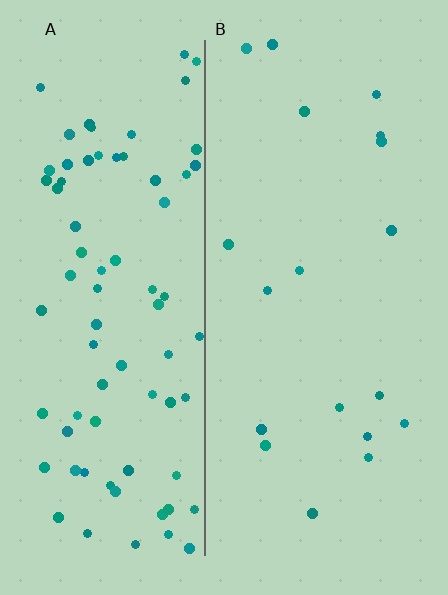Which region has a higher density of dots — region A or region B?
A (the left).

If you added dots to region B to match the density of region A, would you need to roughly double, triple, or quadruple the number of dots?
Approximately quadruple.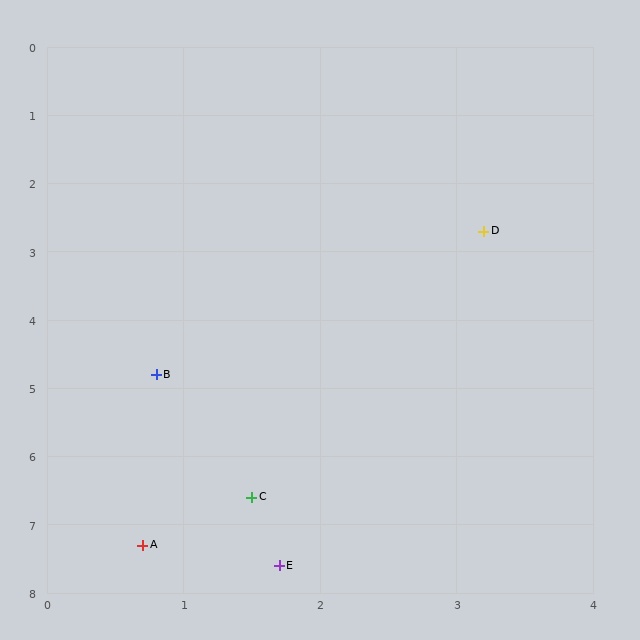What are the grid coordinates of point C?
Point C is at approximately (1.5, 6.6).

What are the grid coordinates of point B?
Point B is at approximately (0.8, 4.8).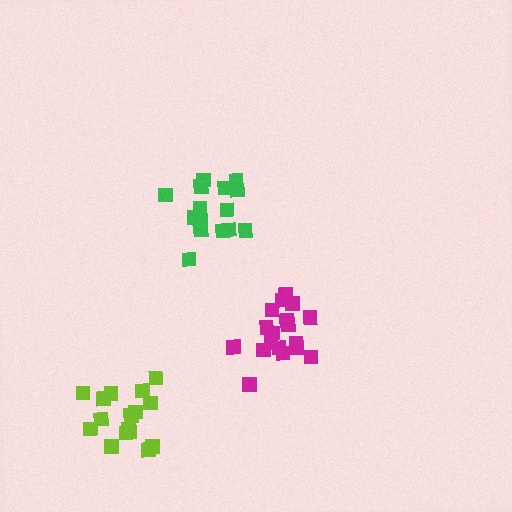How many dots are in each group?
Group 1: 18 dots, Group 2: 16 dots, Group 3: 16 dots (50 total).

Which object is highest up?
The green cluster is topmost.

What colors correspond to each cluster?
The clusters are colored: magenta, green, lime.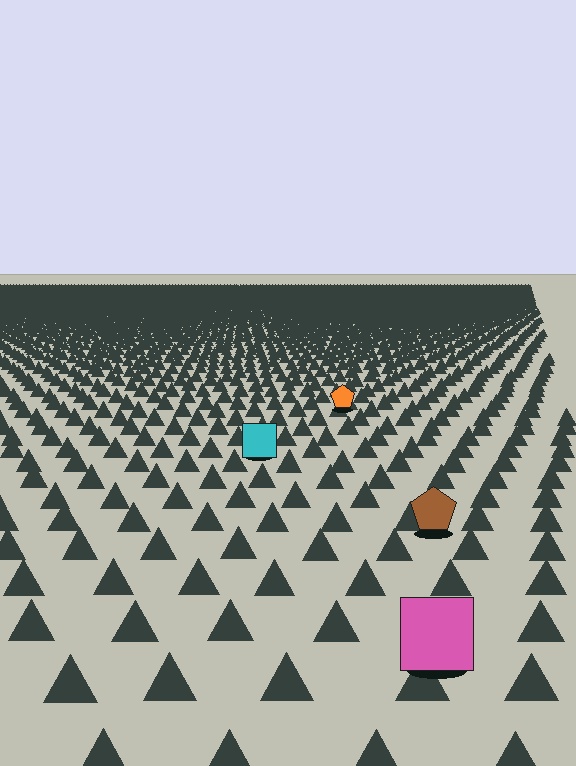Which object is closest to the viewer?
The pink square is closest. The texture marks near it are larger and more spread out.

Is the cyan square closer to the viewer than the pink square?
No. The pink square is closer — you can tell from the texture gradient: the ground texture is coarser near it.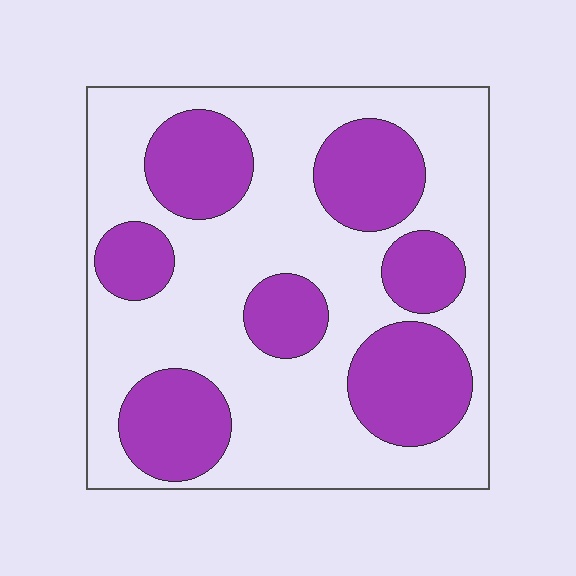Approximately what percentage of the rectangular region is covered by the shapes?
Approximately 35%.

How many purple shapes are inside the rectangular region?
7.